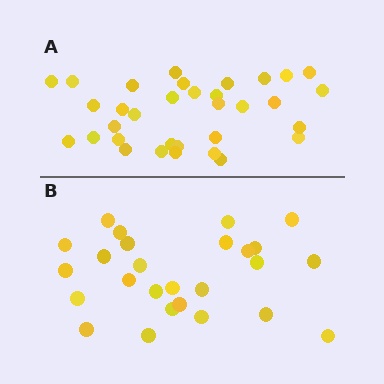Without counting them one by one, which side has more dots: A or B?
Region A (the top region) has more dots.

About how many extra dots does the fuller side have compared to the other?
Region A has roughly 8 or so more dots than region B.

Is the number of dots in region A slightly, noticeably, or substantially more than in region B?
Region A has noticeably more, but not dramatically so. The ratio is roughly 1.3 to 1.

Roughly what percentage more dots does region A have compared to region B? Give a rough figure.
About 25% more.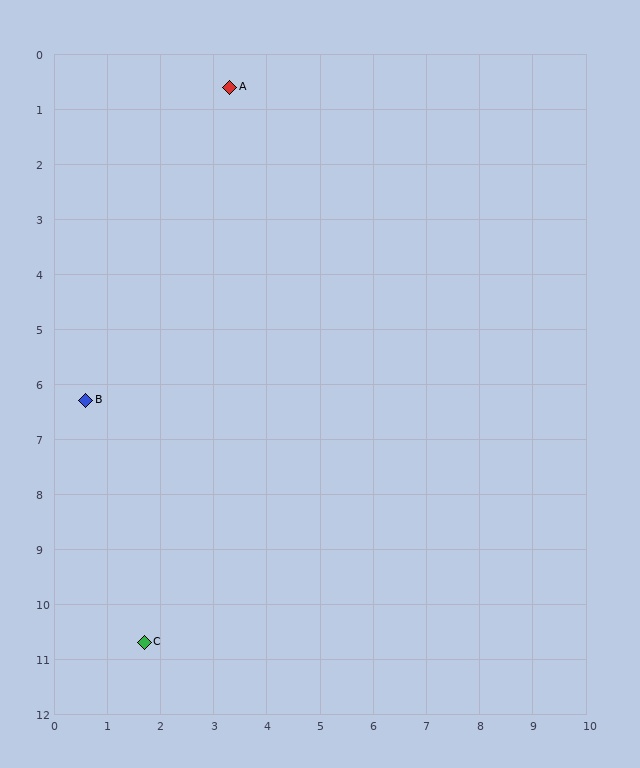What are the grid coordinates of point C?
Point C is at approximately (1.7, 10.7).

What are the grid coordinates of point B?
Point B is at approximately (0.6, 6.3).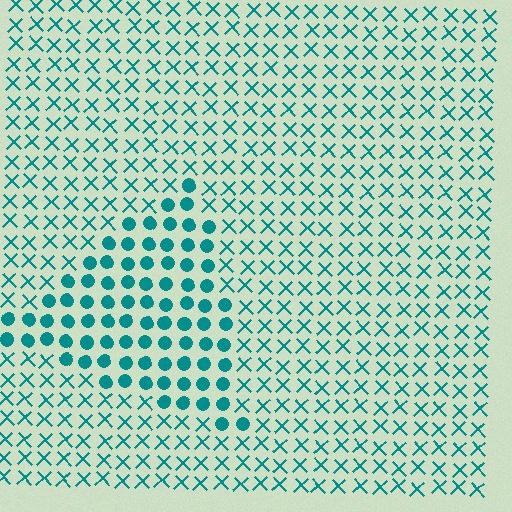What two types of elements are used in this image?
The image uses circles inside the triangle region and X marks outside it.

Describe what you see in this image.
The image is filled with small teal elements arranged in a uniform grid. A triangle-shaped region contains circles, while the surrounding area contains X marks. The boundary is defined purely by the change in element shape.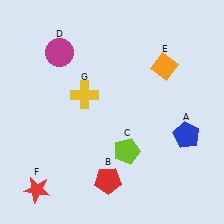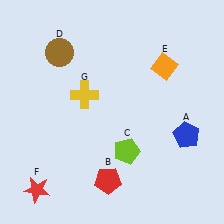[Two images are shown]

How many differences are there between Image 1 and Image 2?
There is 1 difference between the two images.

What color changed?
The circle (D) changed from magenta in Image 1 to brown in Image 2.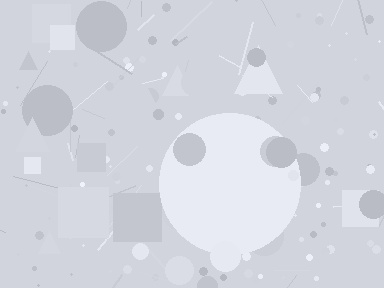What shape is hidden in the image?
A circle is hidden in the image.